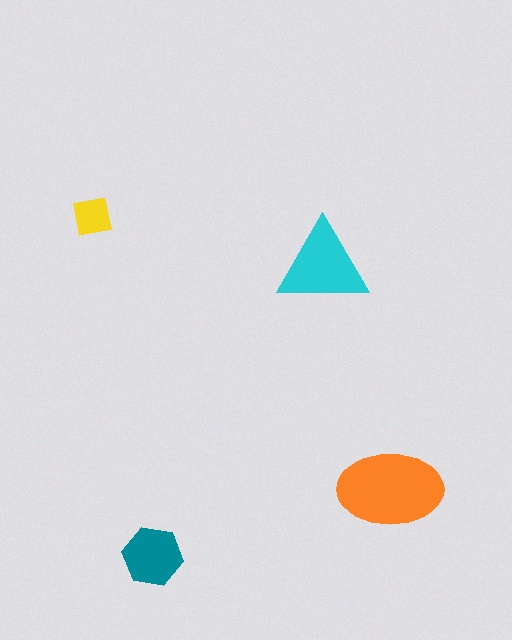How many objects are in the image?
There are 4 objects in the image.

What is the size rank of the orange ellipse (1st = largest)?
1st.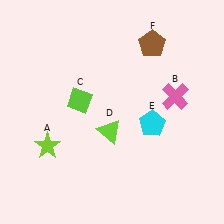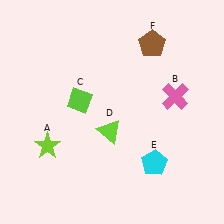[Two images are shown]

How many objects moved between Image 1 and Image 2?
1 object moved between the two images.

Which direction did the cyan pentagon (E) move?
The cyan pentagon (E) moved down.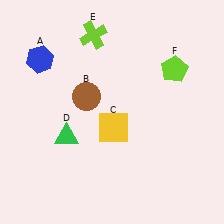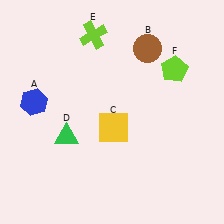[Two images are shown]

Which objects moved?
The objects that moved are: the blue hexagon (A), the brown circle (B).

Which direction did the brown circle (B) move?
The brown circle (B) moved right.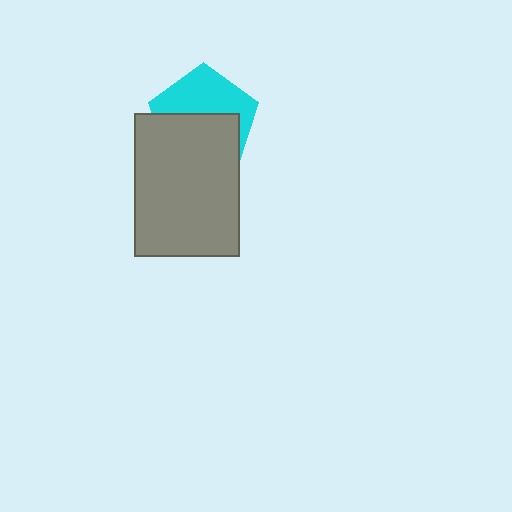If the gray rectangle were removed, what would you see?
You would see the complete cyan pentagon.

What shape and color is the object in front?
The object in front is a gray rectangle.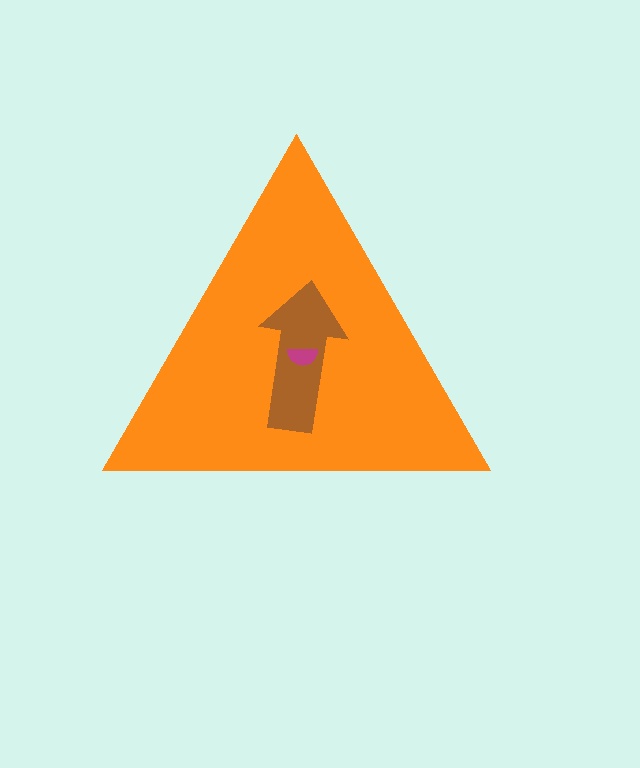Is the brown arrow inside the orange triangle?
Yes.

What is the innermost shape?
The magenta semicircle.